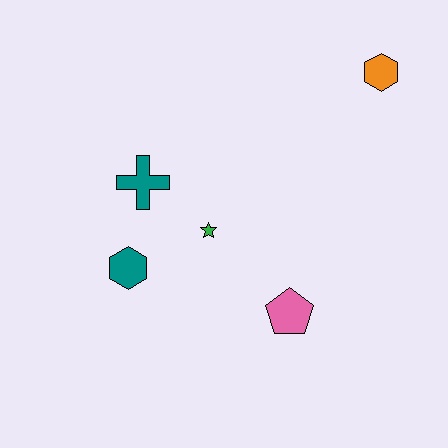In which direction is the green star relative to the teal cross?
The green star is to the right of the teal cross.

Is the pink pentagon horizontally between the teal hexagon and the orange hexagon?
Yes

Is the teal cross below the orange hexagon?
Yes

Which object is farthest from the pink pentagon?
The orange hexagon is farthest from the pink pentagon.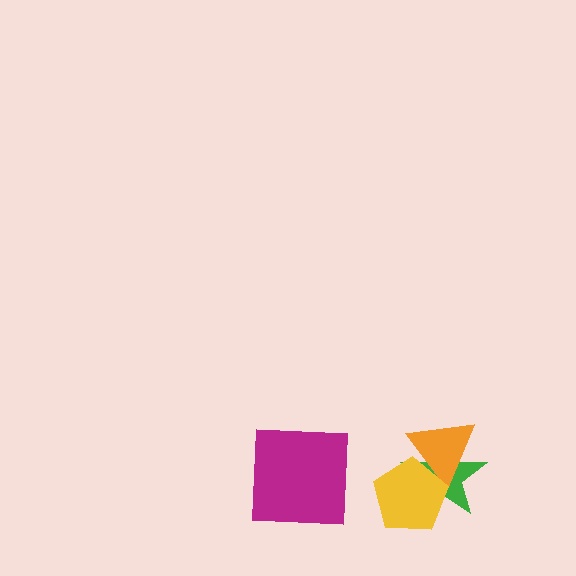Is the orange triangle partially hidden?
Yes, it is partially covered by another shape.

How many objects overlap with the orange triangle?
2 objects overlap with the orange triangle.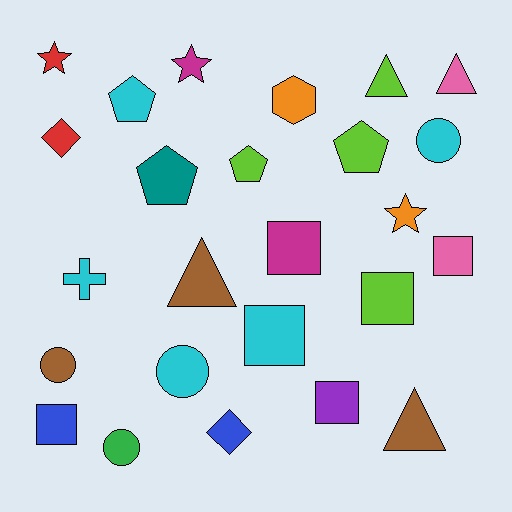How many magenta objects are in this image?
There are 2 magenta objects.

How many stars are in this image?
There are 3 stars.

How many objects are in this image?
There are 25 objects.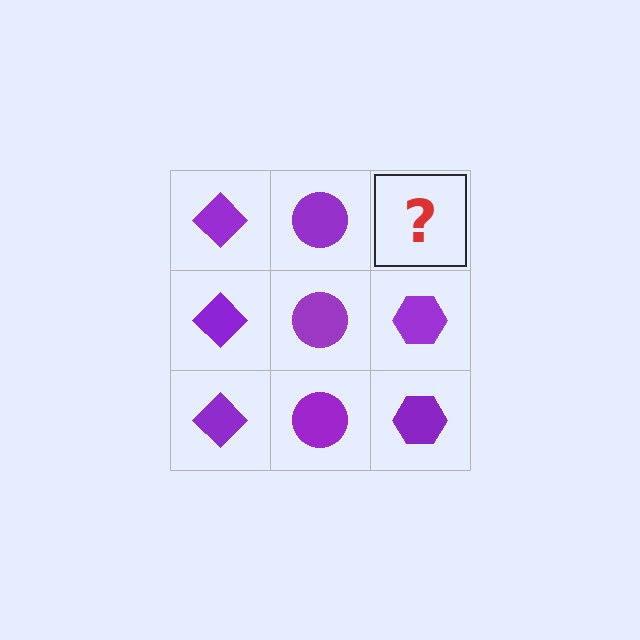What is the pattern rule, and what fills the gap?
The rule is that each column has a consistent shape. The gap should be filled with a purple hexagon.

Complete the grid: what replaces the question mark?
The question mark should be replaced with a purple hexagon.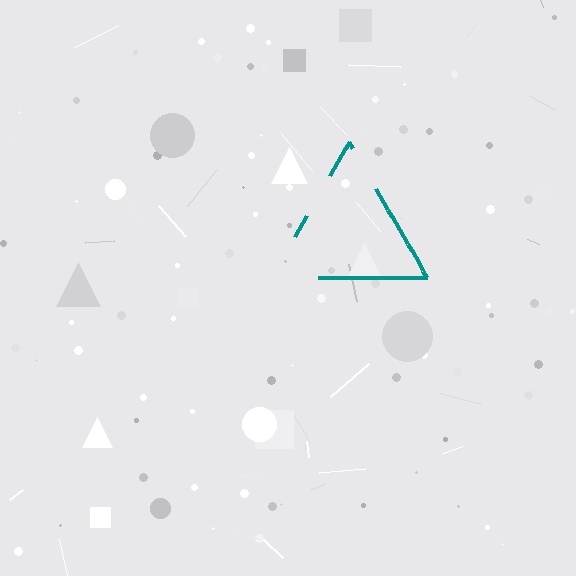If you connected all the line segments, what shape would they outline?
They would outline a triangle.